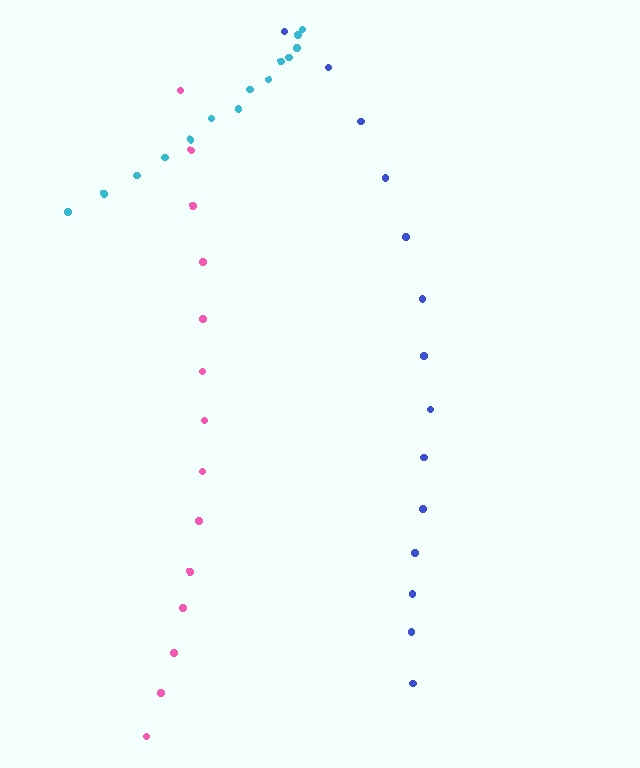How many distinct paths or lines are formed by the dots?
There are 3 distinct paths.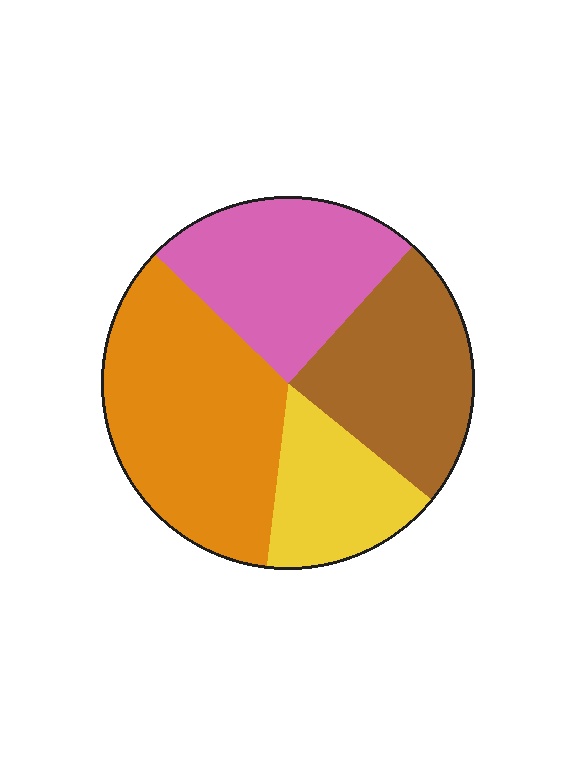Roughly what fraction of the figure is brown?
Brown takes up about one quarter (1/4) of the figure.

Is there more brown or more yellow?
Brown.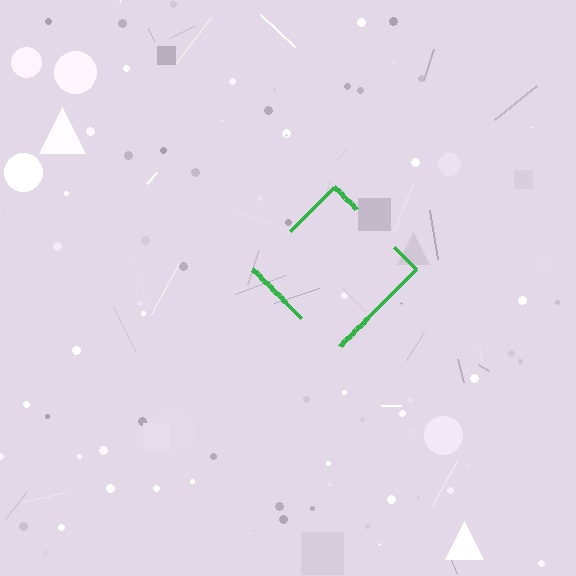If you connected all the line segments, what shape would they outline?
They would outline a diamond.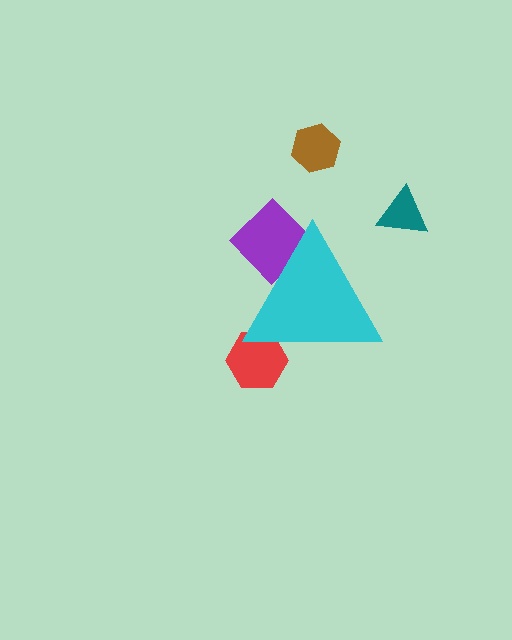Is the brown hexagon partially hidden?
No, the brown hexagon is fully visible.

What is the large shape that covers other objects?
A cyan triangle.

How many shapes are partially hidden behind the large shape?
2 shapes are partially hidden.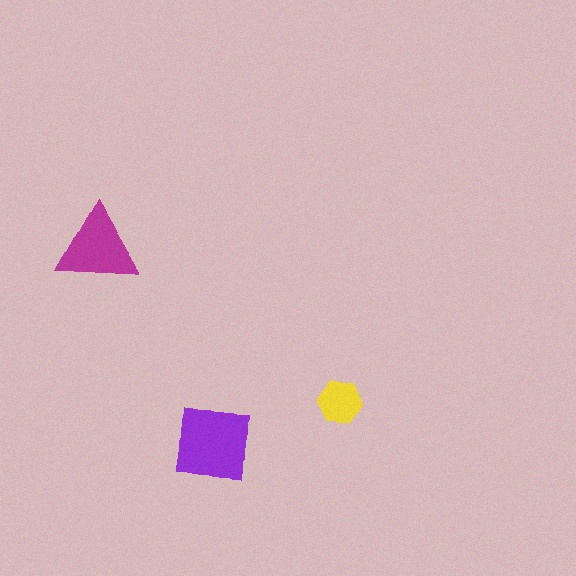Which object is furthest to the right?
The yellow hexagon is rightmost.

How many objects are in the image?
There are 3 objects in the image.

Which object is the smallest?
The yellow hexagon.